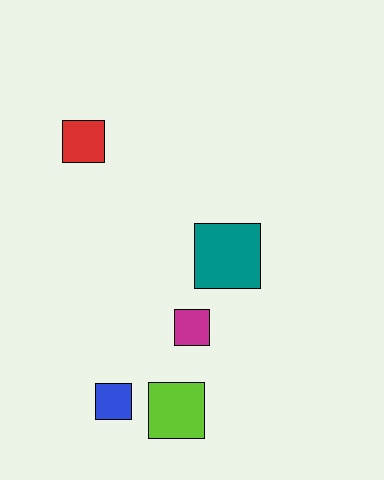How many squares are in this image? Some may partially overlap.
There are 5 squares.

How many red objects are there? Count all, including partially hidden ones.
There is 1 red object.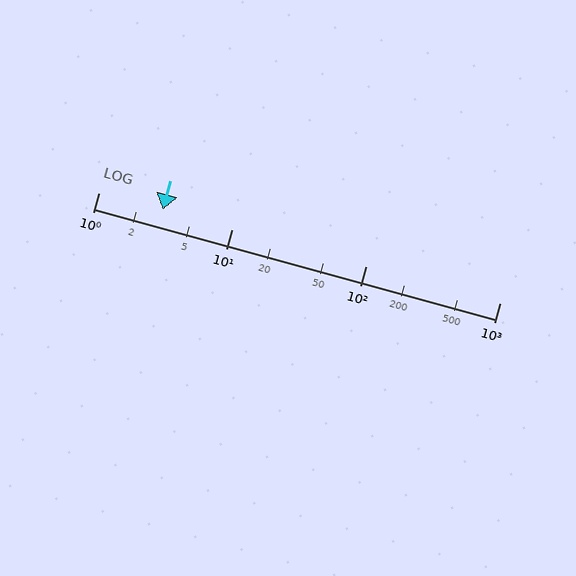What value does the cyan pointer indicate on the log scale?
The pointer indicates approximately 3.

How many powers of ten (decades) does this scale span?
The scale spans 3 decades, from 1 to 1000.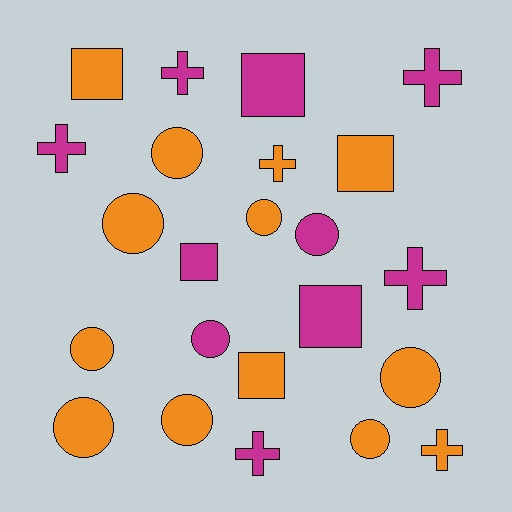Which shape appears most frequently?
Circle, with 10 objects.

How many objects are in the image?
There are 23 objects.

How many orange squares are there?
There are 3 orange squares.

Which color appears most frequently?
Orange, with 13 objects.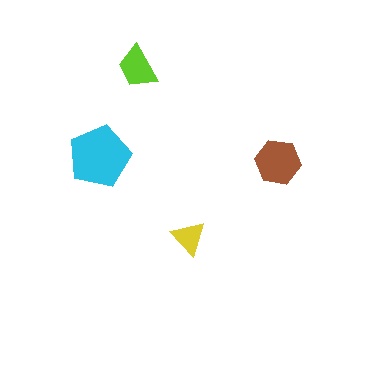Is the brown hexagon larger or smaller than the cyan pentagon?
Smaller.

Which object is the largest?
The cyan pentagon.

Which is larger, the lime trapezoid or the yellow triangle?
The lime trapezoid.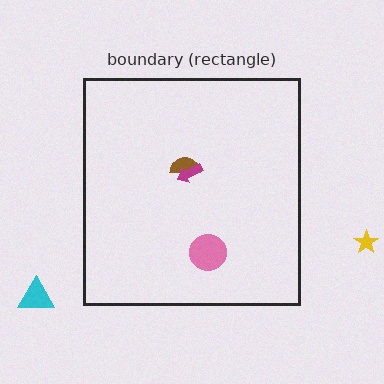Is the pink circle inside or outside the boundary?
Inside.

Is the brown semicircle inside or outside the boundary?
Inside.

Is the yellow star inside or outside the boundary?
Outside.